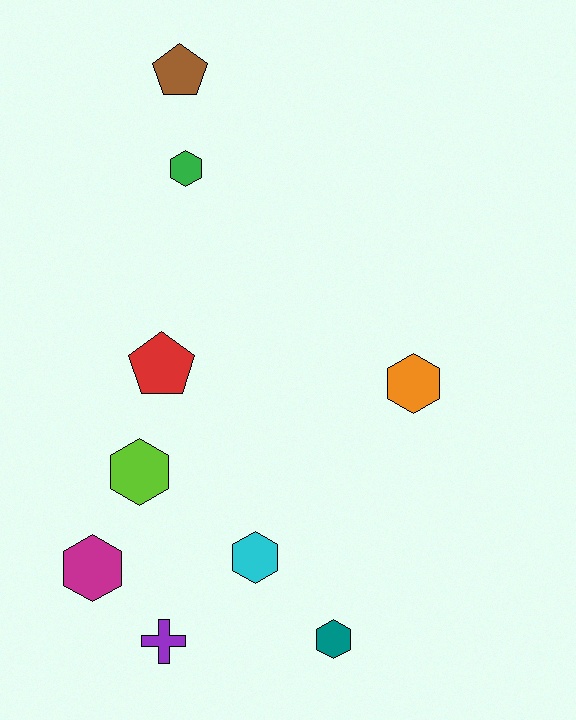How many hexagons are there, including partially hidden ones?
There are 6 hexagons.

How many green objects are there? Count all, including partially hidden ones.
There is 1 green object.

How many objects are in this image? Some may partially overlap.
There are 9 objects.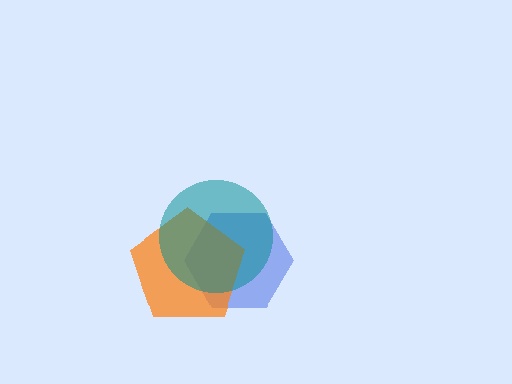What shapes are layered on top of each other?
The layered shapes are: a blue hexagon, an orange pentagon, a teal circle.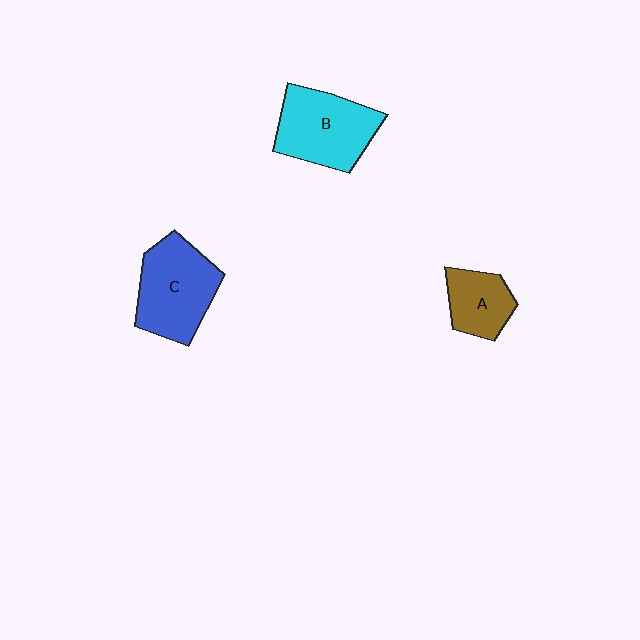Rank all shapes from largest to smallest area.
From largest to smallest: C (blue), B (cyan), A (brown).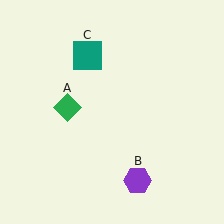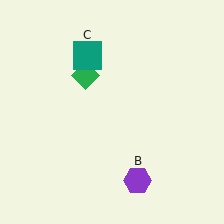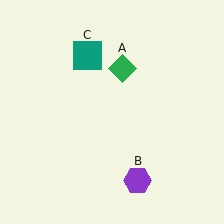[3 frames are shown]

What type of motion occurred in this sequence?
The green diamond (object A) rotated clockwise around the center of the scene.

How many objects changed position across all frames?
1 object changed position: green diamond (object A).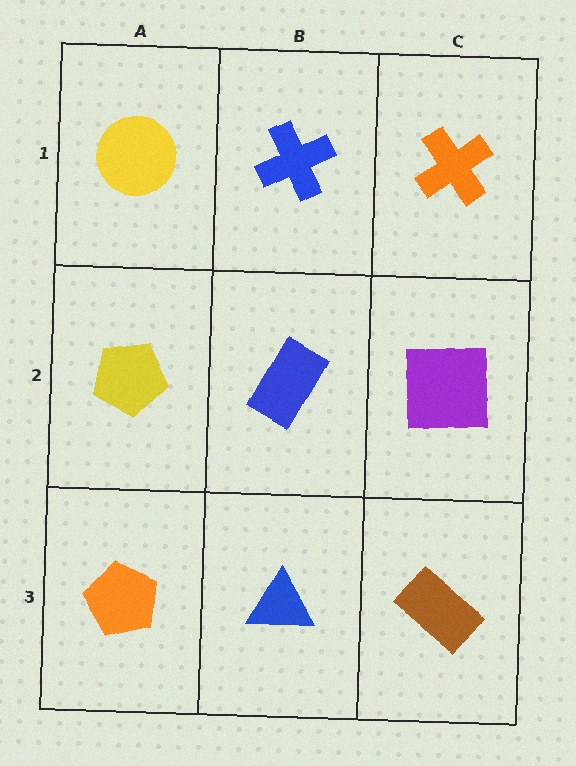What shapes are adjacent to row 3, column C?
A purple square (row 2, column C), a blue triangle (row 3, column B).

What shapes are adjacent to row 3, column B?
A blue rectangle (row 2, column B), an orange pentagon (row 3, column A), a brown rectangle (row 3, column C).